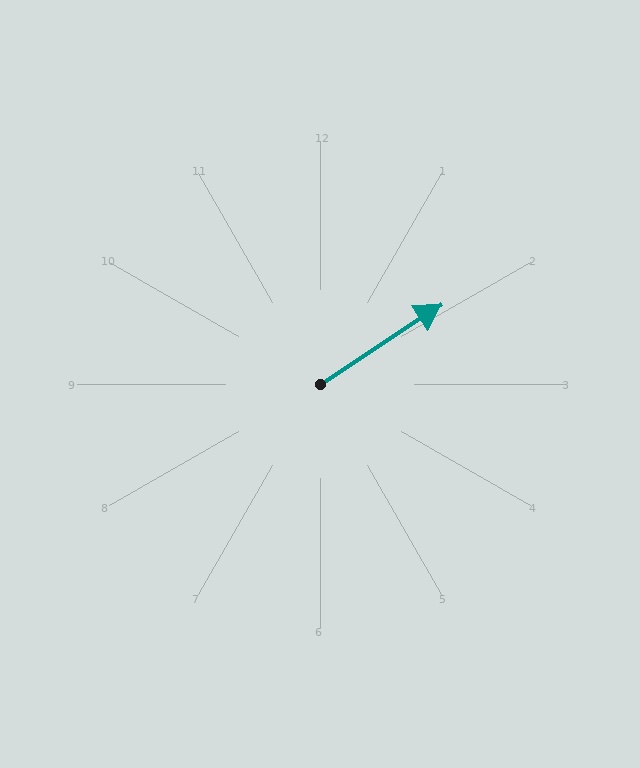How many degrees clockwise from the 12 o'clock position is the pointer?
Approximately 56 degrees.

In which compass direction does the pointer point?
Northeast.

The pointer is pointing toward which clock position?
Roughly 2 o'clock.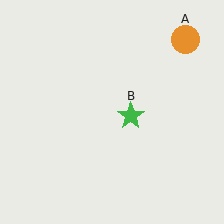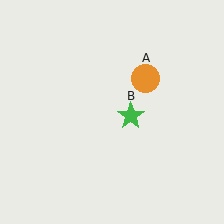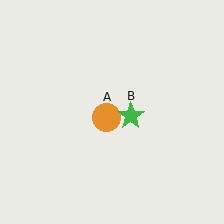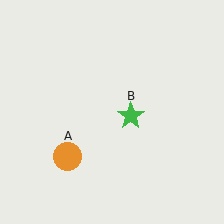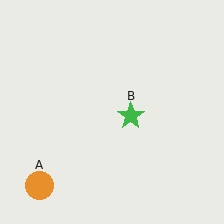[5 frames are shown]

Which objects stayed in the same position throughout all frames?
Green star (object B) remained stationary.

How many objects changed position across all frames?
1 object changed position: orange circle (object A).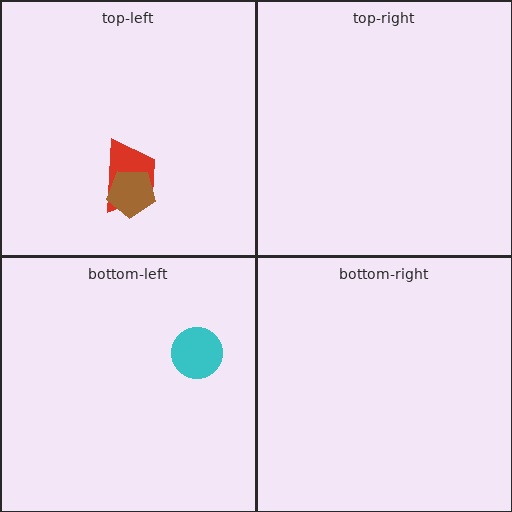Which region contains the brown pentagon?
The top-left region.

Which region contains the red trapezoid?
The top-left region.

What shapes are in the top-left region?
The red trapezoid, the brown pentagon.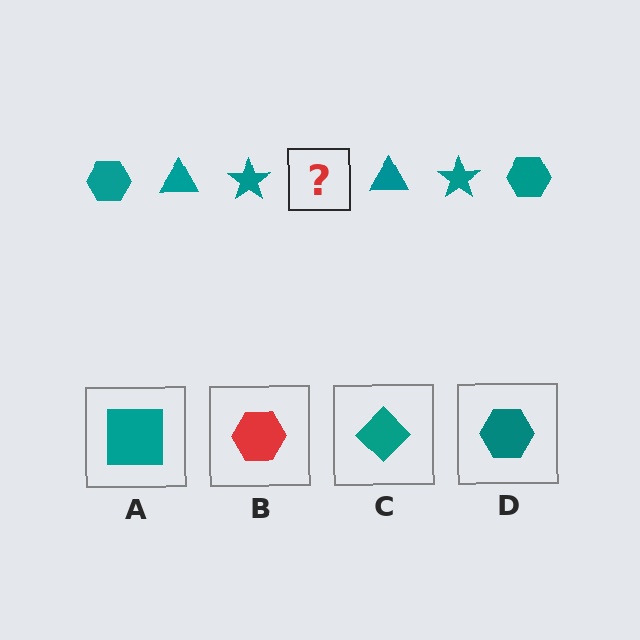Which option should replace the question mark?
Option D.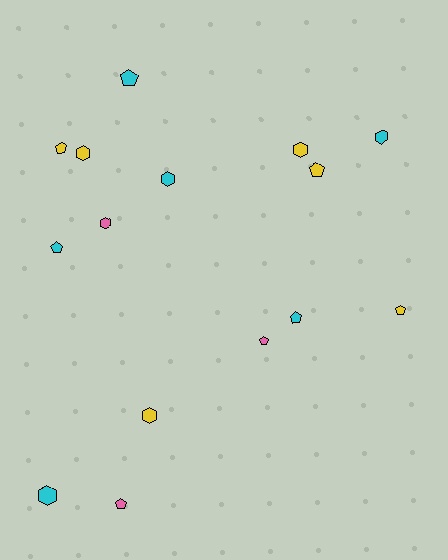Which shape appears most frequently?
Pentagon, with 8 objects.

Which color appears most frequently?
Cyan, with 6 objects.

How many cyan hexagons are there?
There are 3 cyan hexagons.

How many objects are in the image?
There are 15 objects.